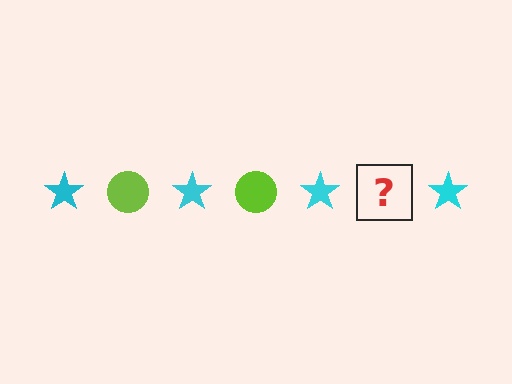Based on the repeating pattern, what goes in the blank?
The blank should be a lime circle.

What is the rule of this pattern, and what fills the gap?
The rule is that the pattern alternates between cyan star and lime circle. The gap should be filled with a lime circle.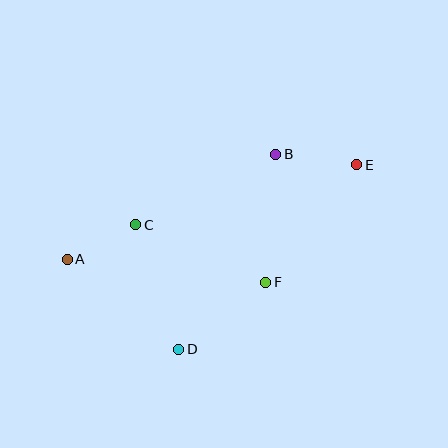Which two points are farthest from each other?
Points A and E are farthest from each other.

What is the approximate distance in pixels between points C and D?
The distance between C and D is approximately 131 pixels.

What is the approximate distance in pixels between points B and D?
The distance between B and D is approximately 218 pixels.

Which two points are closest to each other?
Points A and C are closest to each other.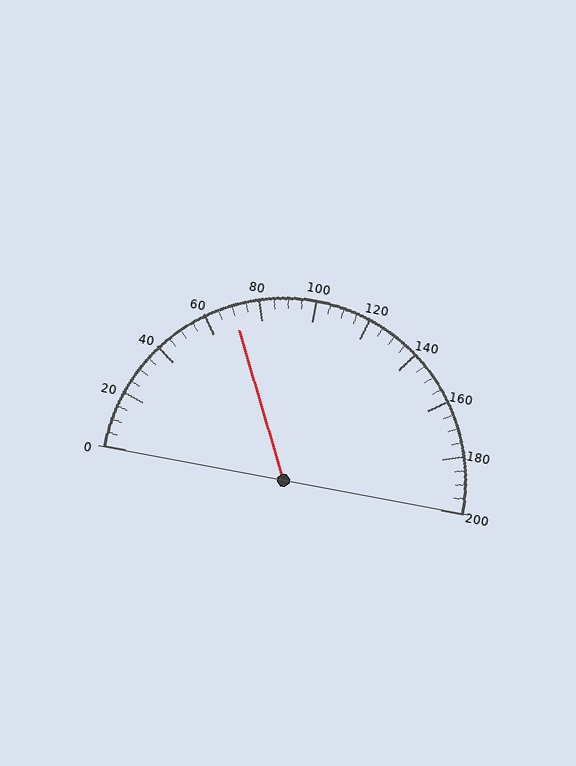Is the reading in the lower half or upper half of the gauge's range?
The reading is in the lower half of the range (0 to 200).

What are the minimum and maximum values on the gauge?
The gauge ranges from 0 to 200.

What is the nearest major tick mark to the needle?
The nearest major tick mark is 80.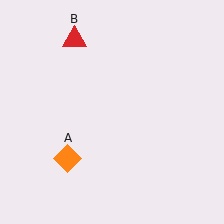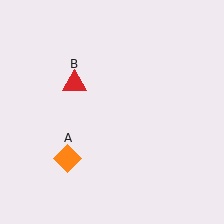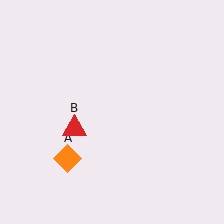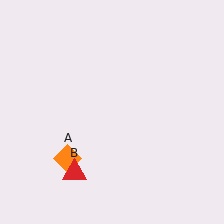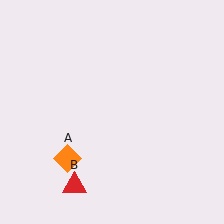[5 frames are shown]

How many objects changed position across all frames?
1 object changed position: red triangle (object B).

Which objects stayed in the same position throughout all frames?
Orange diamond (object A) remained stationary.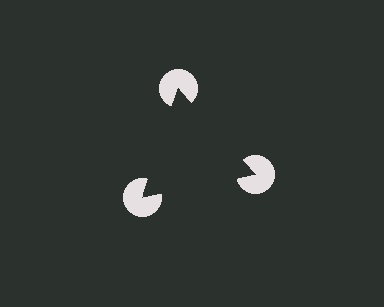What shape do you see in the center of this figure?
An illusory triangle — its edges are inferred from the aligned wedge cuts in the pac-man discs, not physically drawn.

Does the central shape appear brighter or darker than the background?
It typically appears slightly darker than the background, even though no actual brightness change is drawn.